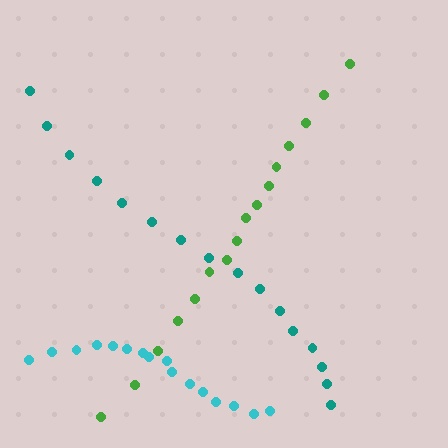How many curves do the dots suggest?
There are 3 distinct paths.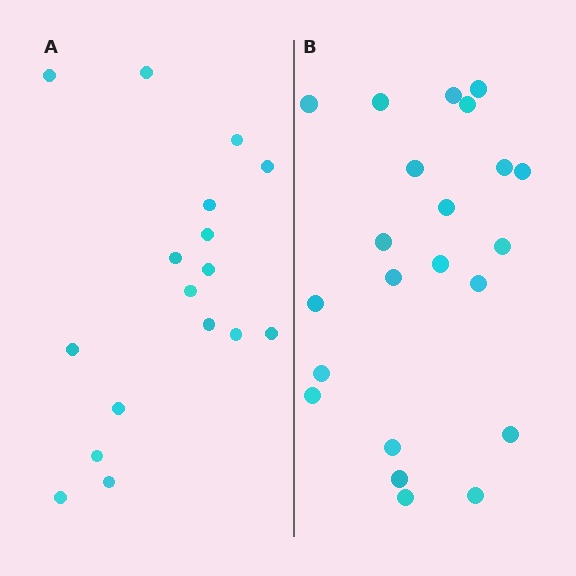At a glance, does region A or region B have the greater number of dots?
Region B (the right region) has more dots.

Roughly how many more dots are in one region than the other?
Region B has about 5 more dots than region A.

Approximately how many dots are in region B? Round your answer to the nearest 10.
About 20 dots. (The exact count is 22, which rounds to 20.)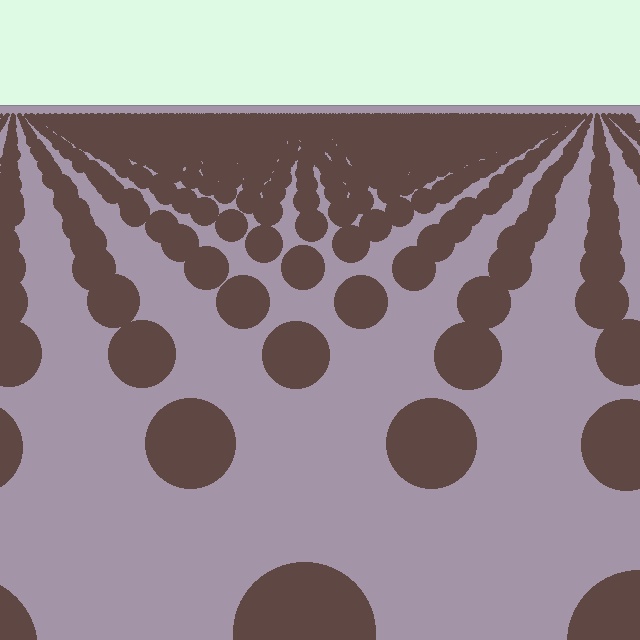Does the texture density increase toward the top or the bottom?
Density increases toward the top.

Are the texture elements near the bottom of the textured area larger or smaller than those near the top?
Larger. Near the bottom, elements are closer to the viewer and appear at a bigger on-screen size.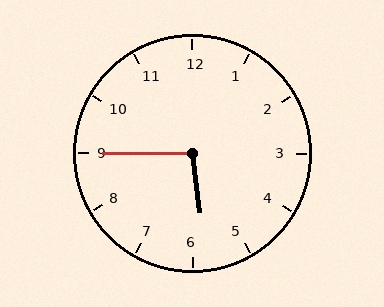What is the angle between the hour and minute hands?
Approximately 98 degrees.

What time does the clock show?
5:45.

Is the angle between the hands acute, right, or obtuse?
It is obtuse.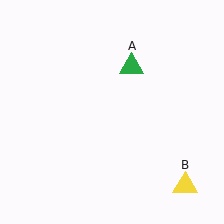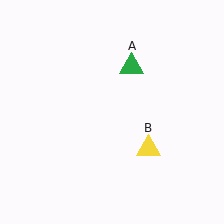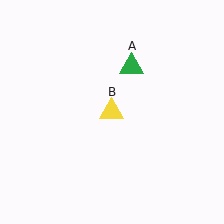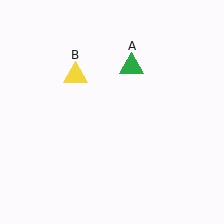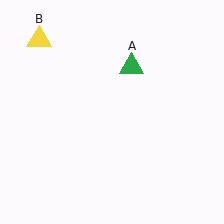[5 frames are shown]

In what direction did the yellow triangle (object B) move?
The yellow triangle (object B) moved up and to the left.